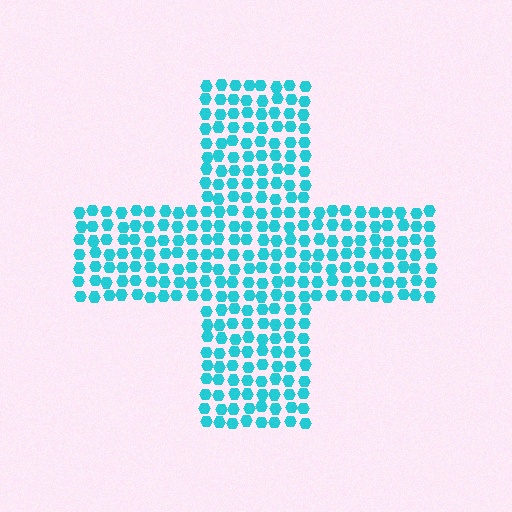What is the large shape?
The large shape is a cross.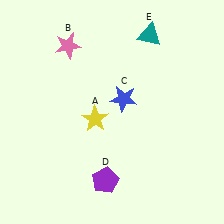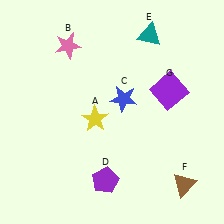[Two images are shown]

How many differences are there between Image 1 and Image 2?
There are 2 differences between the two images.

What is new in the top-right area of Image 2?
A purple square (G) was added in the top-right area of Image 2.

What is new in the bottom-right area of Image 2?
A brown triangle (F) was added in the bottom-right area of Image 2.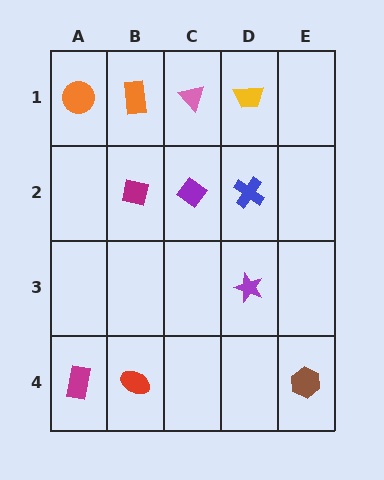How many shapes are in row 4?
3 shapes.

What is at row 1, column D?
A yellow trapezoid.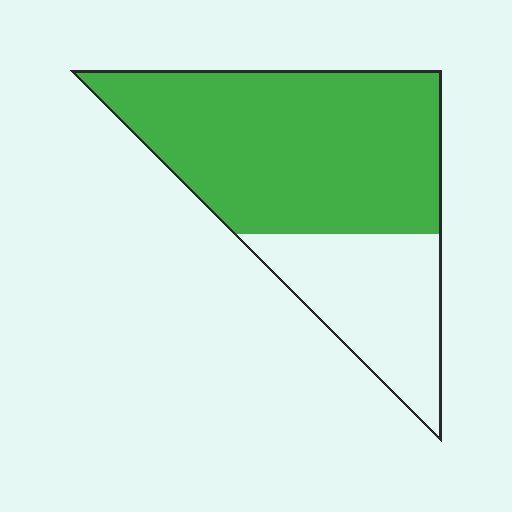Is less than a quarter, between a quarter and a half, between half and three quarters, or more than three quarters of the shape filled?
Between half and three quarters.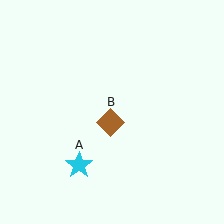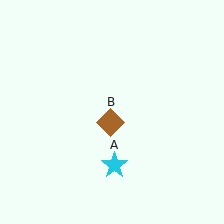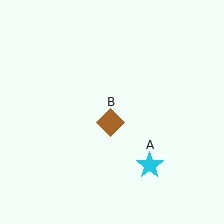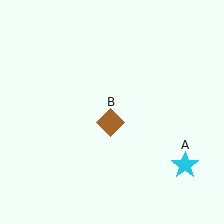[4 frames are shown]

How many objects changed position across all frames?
1 object changed position: cyan star (object A).